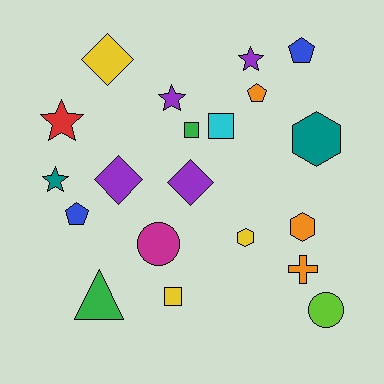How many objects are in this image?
There are 20 objects.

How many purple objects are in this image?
There are 4 purple objects.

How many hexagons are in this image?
There are 3 hexagons.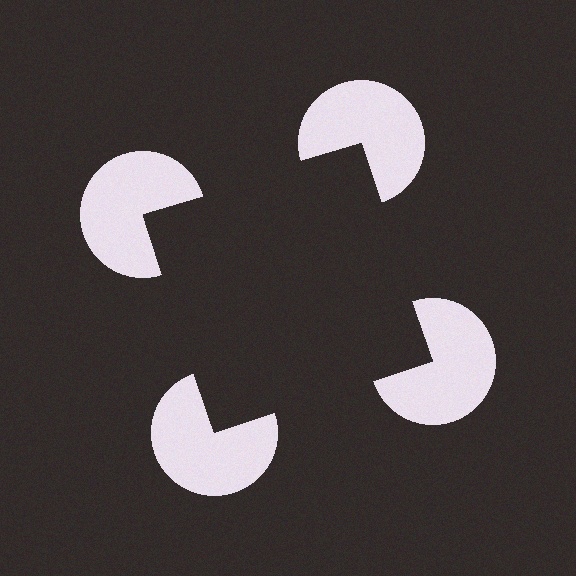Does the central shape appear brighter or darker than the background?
It typically appears slightly darker than the background, even though no actual brightness change is drawn.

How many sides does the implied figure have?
4 sides.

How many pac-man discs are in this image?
There are 4 — one at each vertex of the illusory square.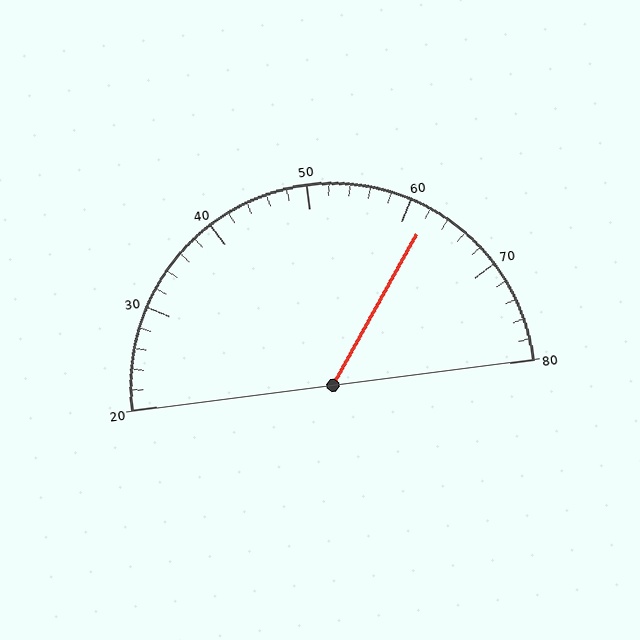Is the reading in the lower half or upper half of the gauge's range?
The reading is in the upper half of the range (20 to 80).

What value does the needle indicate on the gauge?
The needle indicates approximately 62.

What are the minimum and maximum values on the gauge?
The gauge ranges from 20 to 80.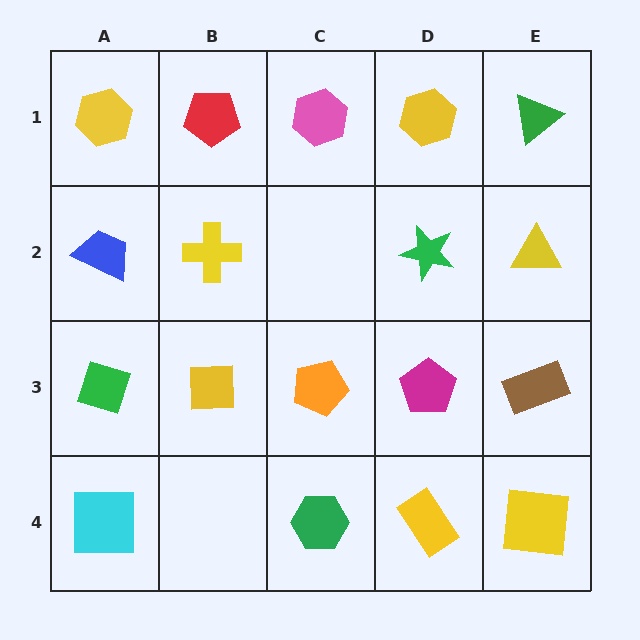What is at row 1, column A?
A yellow hexagon.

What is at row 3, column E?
A brown rectangle.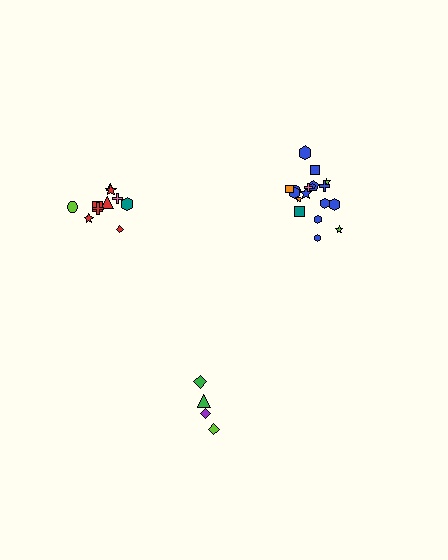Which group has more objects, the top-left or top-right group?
The top-right group.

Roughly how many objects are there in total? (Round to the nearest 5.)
Roughly 30 objects in total.